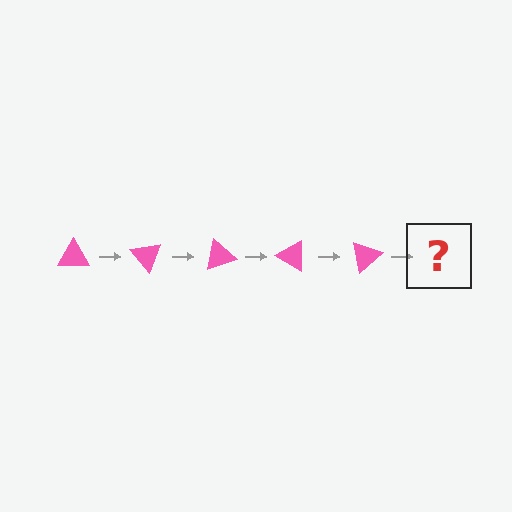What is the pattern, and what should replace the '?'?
The pattern is that the triangle rotates 50 degrees each step. The '?' should be a pink triangle rotated 250 degrees.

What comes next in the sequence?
The next element should be a pink triangle rotated 250 degrees.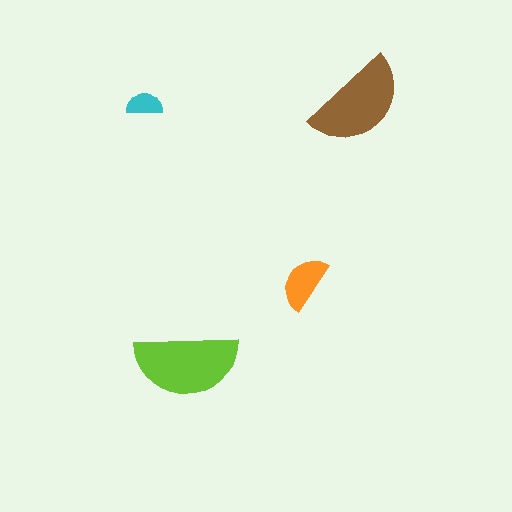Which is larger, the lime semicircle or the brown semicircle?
The lime one.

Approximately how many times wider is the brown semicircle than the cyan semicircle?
About 2.5 times wider.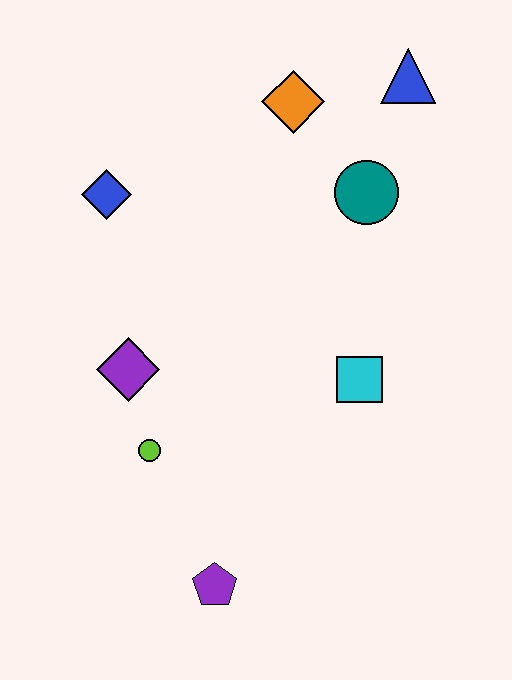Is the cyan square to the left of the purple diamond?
No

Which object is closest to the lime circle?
The purple diamond is closest to the lime circle.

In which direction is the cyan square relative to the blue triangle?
The cyan square is below the blue triangle.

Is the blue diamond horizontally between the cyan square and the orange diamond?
No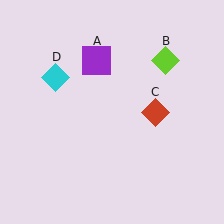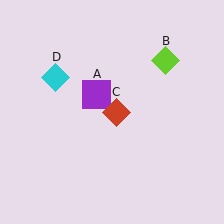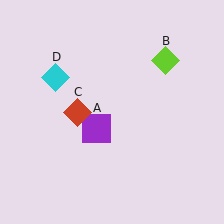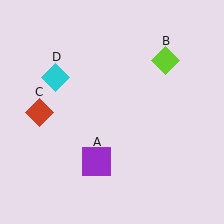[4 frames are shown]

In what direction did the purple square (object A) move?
The purple square (object A) moved down.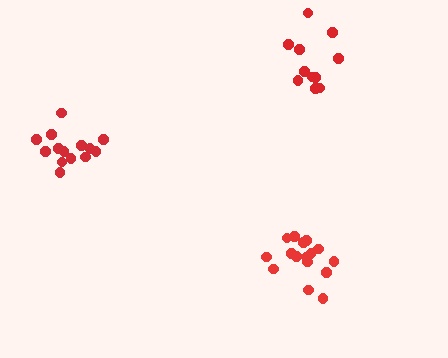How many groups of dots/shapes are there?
There are 3 groups.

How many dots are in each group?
Group 1: 14 dots, Group 2: 16 dots, Group 3: 11 dots (41 total).